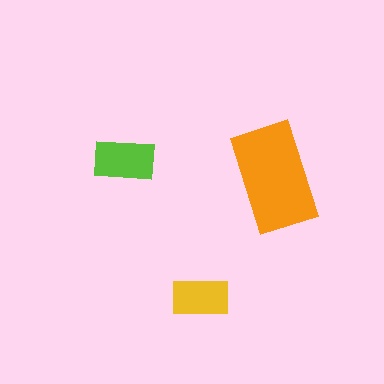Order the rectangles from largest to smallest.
the orange one, the lime one, the yellow one.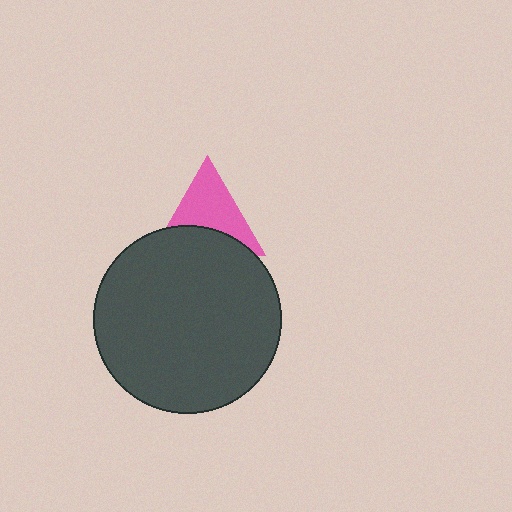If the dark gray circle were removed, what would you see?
You would see the complete pink triangle.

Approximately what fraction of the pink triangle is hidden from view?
Roughly 40% of the pink triangle is hidden behind the dark gray circle.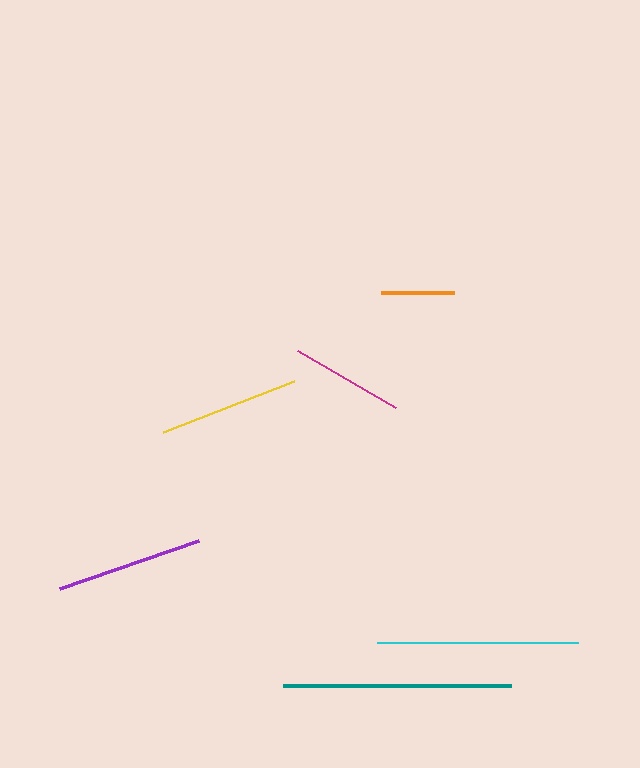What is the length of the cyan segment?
The cyan segment is approximately 201 pixels long.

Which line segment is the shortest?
The orange line is the shortest at approximately 74 pixels.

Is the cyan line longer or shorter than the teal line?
The teal line is longer than the cyan line.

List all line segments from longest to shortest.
From longest to shortest: teal, cyan, purple, yellow, magenta, orange.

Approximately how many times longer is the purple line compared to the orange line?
The purple line is approximately 2.0 times the length of the orange line.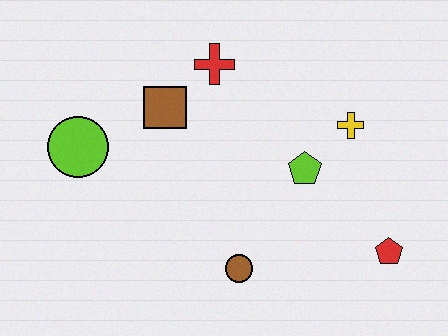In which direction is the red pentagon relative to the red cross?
The red pentagon is below the red cross.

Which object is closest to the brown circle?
The lime pentagon is closest to the brown circle.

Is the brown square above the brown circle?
Yes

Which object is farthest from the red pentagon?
The lime circle is farthest from the red pentagon.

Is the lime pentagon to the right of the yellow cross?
No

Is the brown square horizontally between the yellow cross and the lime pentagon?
No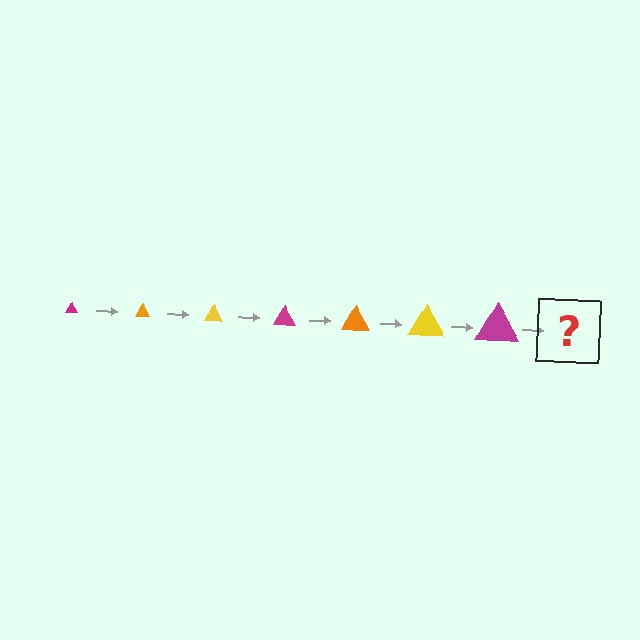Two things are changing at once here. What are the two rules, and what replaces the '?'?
The two rules are that the triangle grows larger each step and the color cycles through magenta, orange, and yellow. The '?' should be an orange triangle, larger than the previous one.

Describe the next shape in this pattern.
It should be an orange triangle, larger than the previous one.